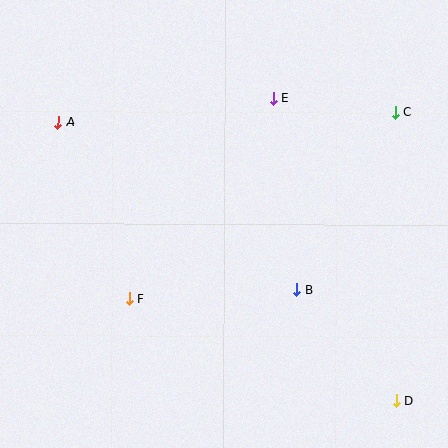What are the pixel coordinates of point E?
Point E is at (273, 99).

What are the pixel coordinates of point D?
Point D is at (396, 400).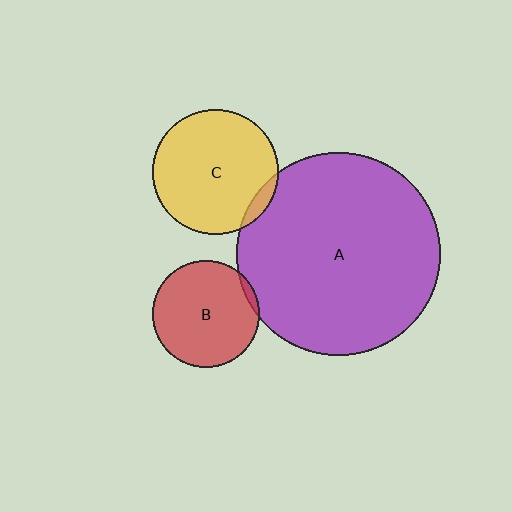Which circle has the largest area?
Circle A (purple).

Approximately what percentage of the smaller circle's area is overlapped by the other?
Approximately 5%.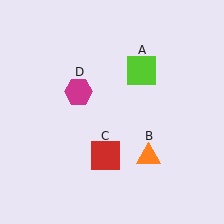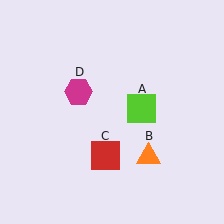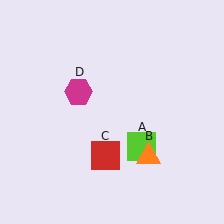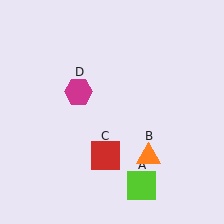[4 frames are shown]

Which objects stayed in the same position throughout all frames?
Orange triangle (object B) and red square (object C) and magenta hexagon (object D) remained stationary.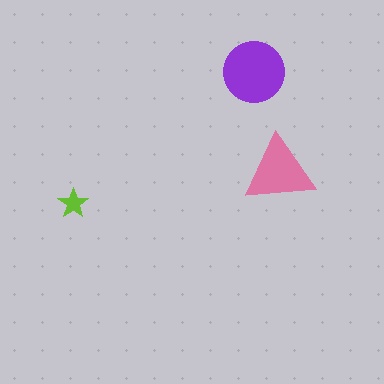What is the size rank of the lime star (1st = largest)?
3rd.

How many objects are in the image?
There are 3 objects in the image.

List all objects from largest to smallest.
The purple circle, the pink triangle, the lime star.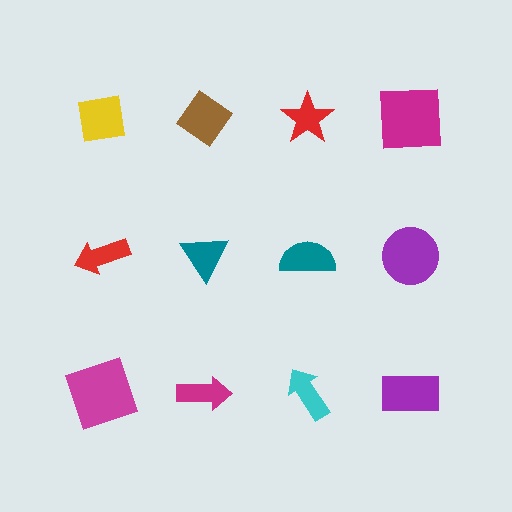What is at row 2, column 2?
A teal triangle.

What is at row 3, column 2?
A magenta arrow.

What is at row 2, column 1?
A red arrow.